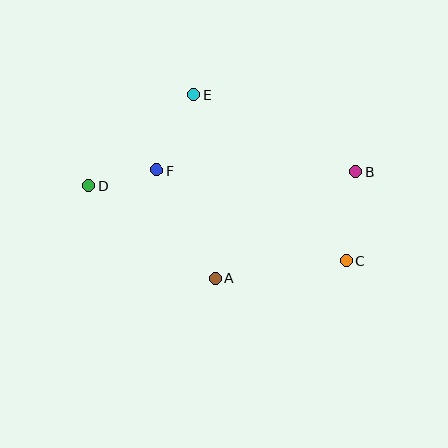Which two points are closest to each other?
Points D and F are closest to each other.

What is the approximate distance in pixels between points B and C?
The distance between B and C is approximately 90 pixels.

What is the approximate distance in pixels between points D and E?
The distance between D and E is approximately 139 pixels.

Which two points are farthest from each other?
Points C and D are farthest from each other.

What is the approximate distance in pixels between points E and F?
The distance between E and F is approximately 84 pixels.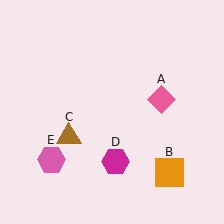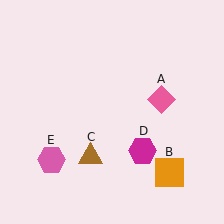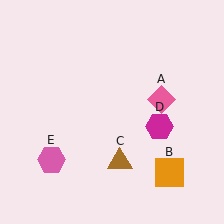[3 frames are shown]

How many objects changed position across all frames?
2 objects changed position: brown triangle (object C), magenta hexagon (object D).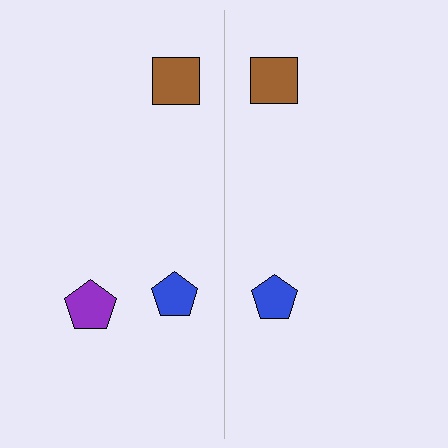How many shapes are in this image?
There are 5 shapes in this image.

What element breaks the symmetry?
A purple pentagon is missing from the right side.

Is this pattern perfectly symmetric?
No, the pattern is not perfectly symmetric. A purple pentagon is missing from the right side.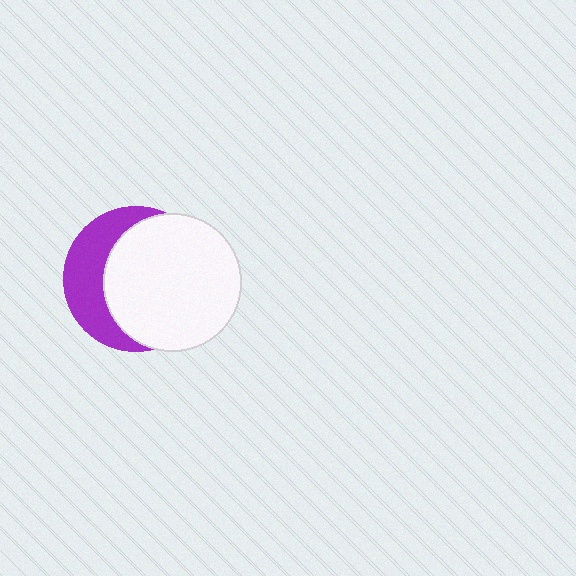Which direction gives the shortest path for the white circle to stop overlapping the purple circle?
Moving right gives the shortest separation.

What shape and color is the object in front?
The object in front is a white circle.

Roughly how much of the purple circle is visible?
A small part of it is visible (roughly 36%).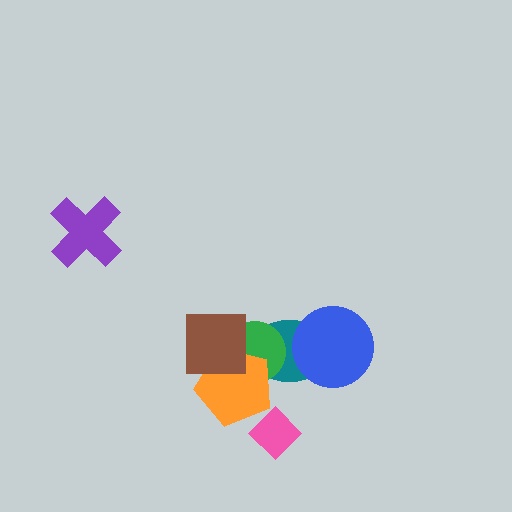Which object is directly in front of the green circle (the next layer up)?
The orange pentagon is directly in front of the green circle.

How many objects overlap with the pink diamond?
0 objects overlap with the pink diamond.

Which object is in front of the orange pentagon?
The brown square is in front of the orange pentagon.